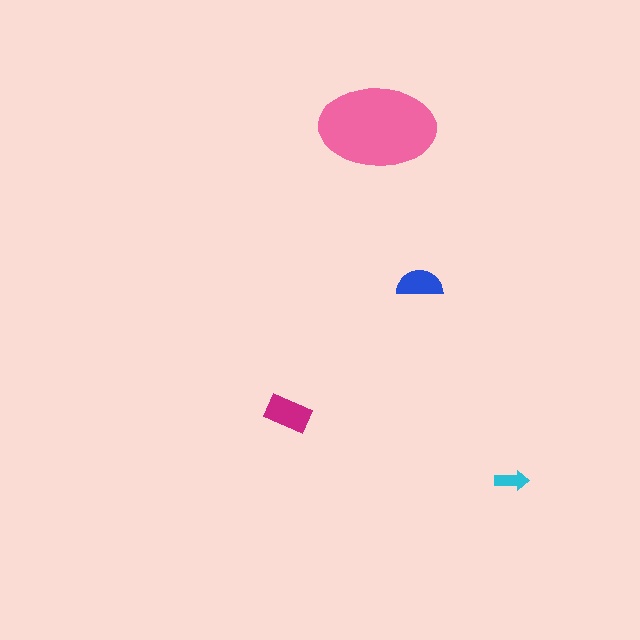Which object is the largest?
The pink ellipse.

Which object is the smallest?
The cyan arrow.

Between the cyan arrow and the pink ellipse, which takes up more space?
The pink ellipse.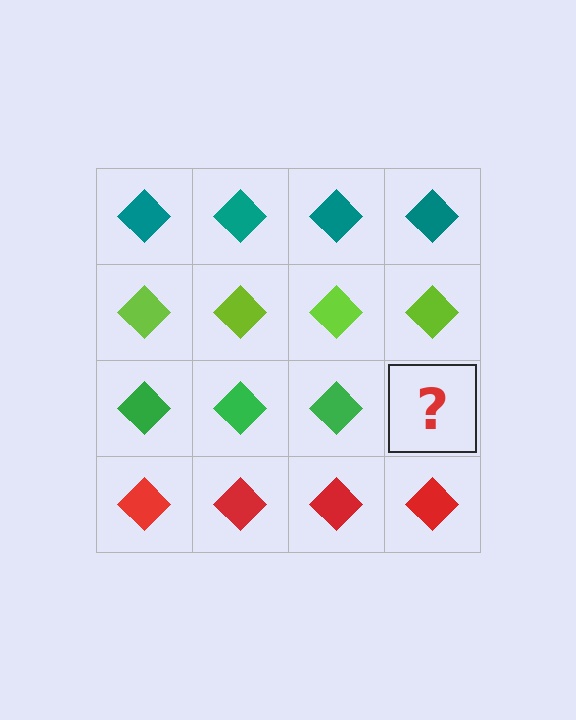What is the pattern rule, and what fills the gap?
The rule is that each row has a consistent color. The gap should be filled with a green diamond.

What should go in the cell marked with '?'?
The missing cell should contain a green diamond.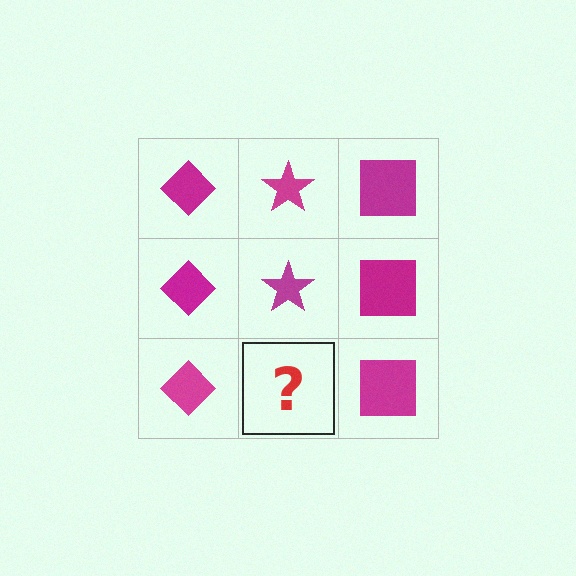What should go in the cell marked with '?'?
The missing cell should contain a magenta star.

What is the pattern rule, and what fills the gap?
The rule is that each column has a consistent shape. The gap should be filled with a magenta star.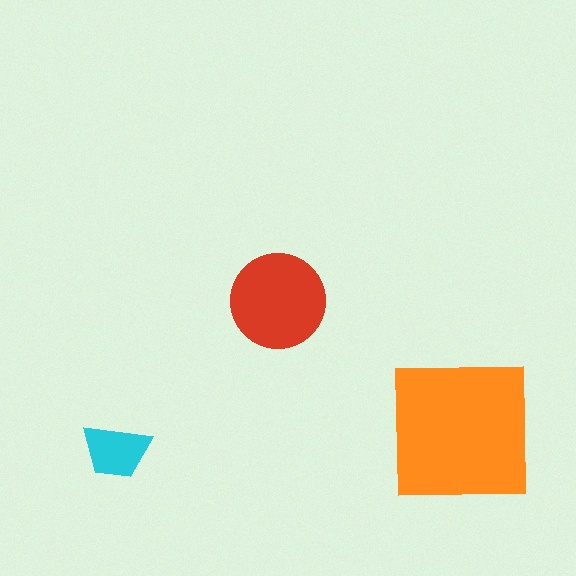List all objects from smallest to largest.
The cyan trapezoid, the red circle, the orange square.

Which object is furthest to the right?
The orange square is rightmost.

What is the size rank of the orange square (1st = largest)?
1st.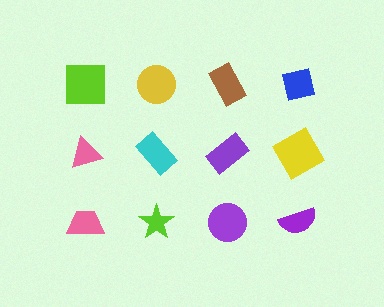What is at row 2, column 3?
A purple rectangle.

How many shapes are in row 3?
4 shapes.